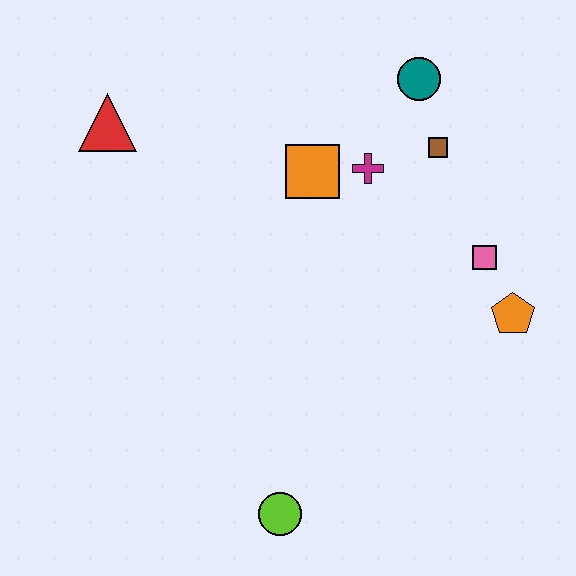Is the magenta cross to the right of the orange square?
Yes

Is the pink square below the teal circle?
Yes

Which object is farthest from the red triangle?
The orange pentagon is farthest from the red triangle.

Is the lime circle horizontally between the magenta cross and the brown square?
No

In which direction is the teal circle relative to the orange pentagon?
The teal circle is above the orange pentagon.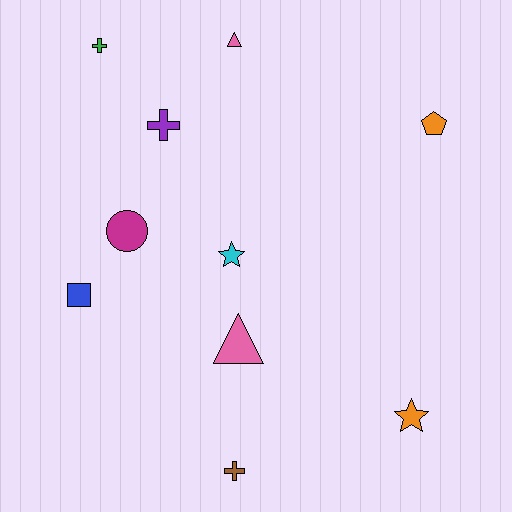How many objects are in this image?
There are 10 objects.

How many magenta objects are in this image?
There is 1 magenta object.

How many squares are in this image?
There is 1 square.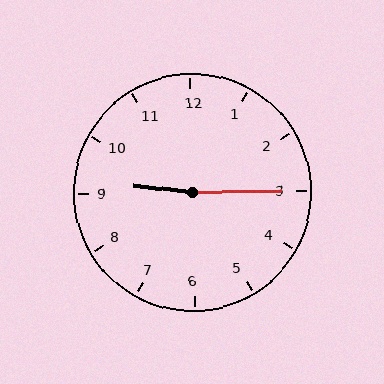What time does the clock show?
9:15.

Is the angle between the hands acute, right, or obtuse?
It is obtuse.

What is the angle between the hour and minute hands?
Approximately 172 degrees.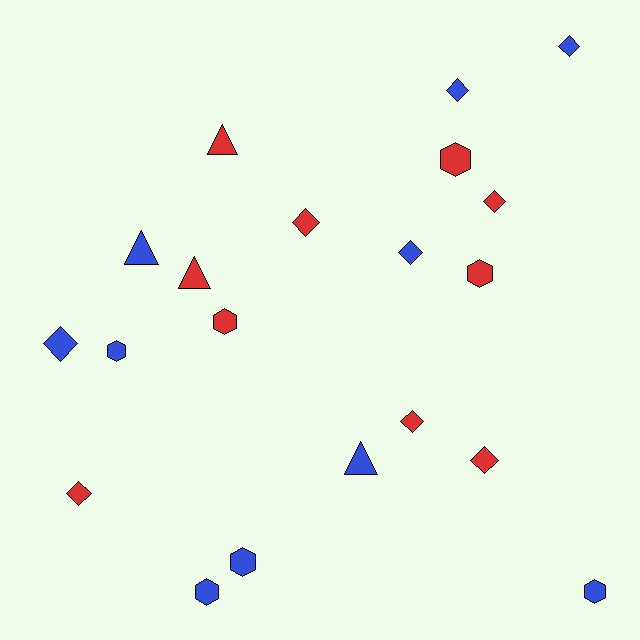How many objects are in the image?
There are 20 objects.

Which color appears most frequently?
Red, with 10 objects.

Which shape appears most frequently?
Diamond, with 9 objects.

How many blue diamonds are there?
There are 4 blue diamonds.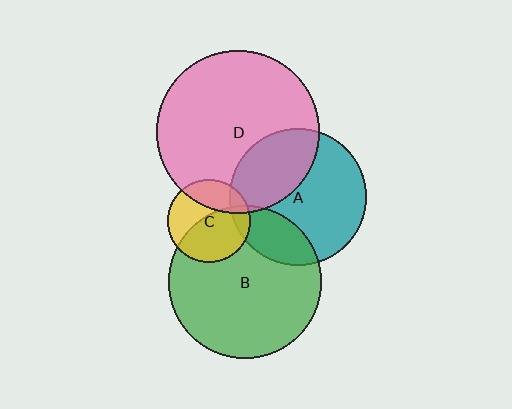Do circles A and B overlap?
Yes.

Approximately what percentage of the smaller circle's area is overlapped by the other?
Approximately 20%.